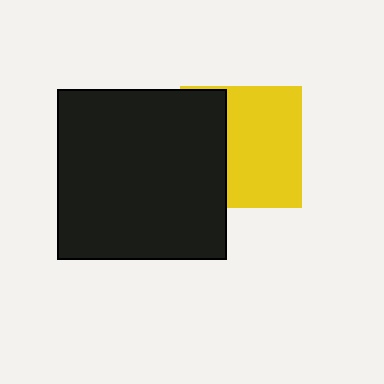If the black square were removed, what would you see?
You would see the complete yellow square.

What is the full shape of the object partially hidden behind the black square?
The partially hidden object is a yellow square.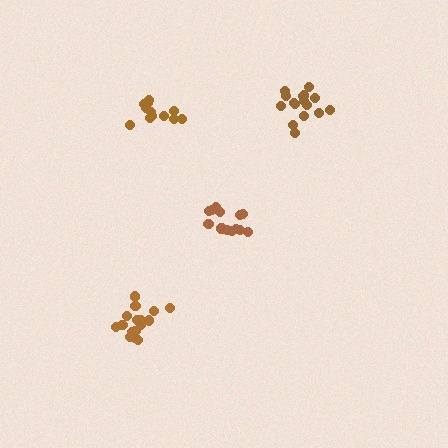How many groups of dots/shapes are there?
There are 4 groups.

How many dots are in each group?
Group 1: 13 dots, Group 2: 13 dots, Group 3: 18 dots, Group 4: 16 dots (60 total).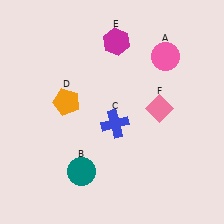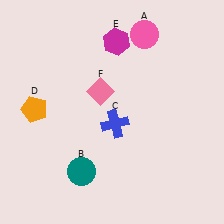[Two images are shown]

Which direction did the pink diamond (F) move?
The pink diamond (F) moved left.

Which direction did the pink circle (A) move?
The pink circle (A) moved up.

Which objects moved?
The objects that moved are: the pink circle (A), the orange pentagon (D), the pink diamond (F).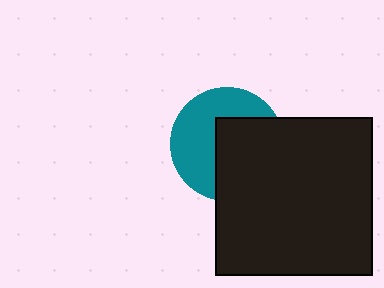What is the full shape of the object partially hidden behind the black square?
The partially hidden object is a teal circle.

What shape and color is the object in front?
The object in front is a black square.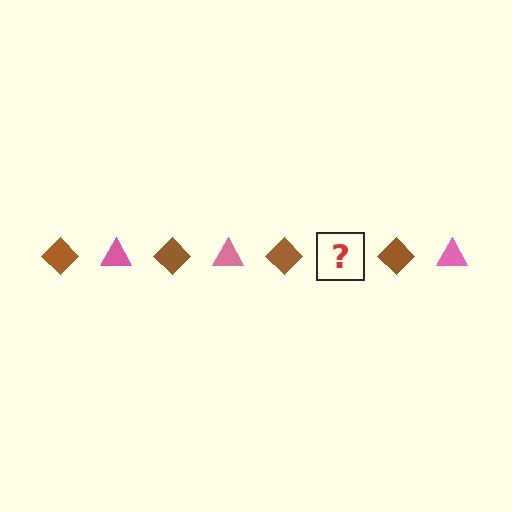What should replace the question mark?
The question mark should be replaced with a pink triangle.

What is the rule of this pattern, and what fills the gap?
The rule is that the pattern alternates between brown diamond and pink triangle. The gap should be filled with a pink triangle.